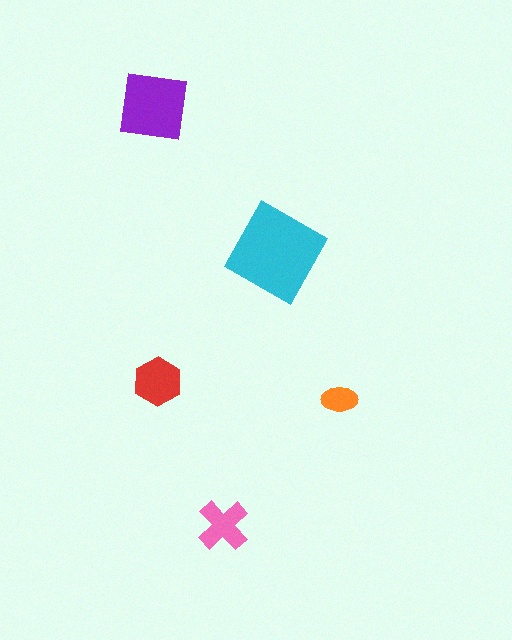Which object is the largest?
The cyan diamond.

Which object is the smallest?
The orange ellipse.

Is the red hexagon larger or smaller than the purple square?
Smaller.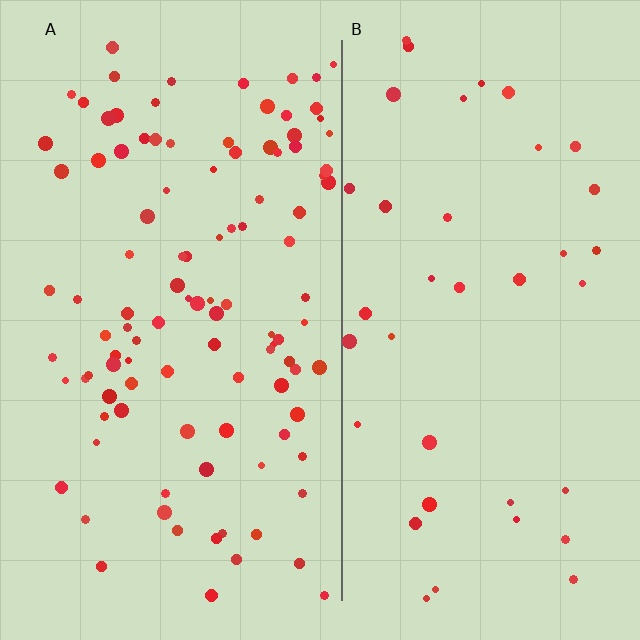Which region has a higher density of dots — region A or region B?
A (the left).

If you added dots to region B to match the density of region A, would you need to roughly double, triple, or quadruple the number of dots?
Approximately triple.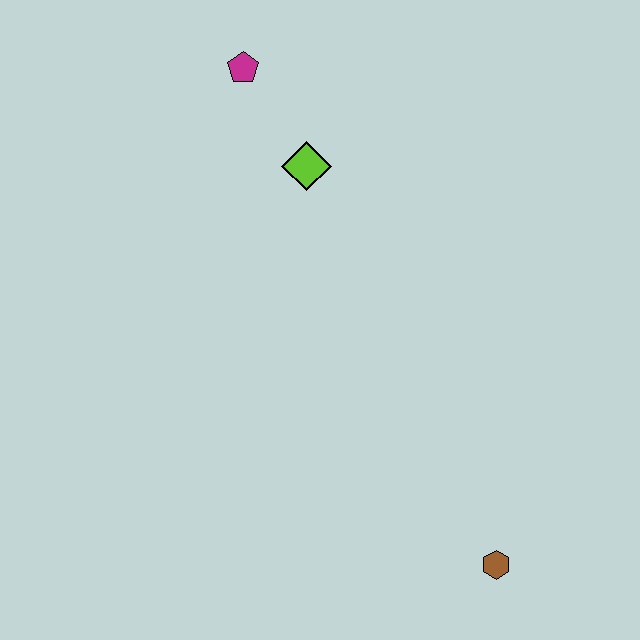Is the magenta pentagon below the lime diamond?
No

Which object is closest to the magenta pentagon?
The lime diamond is closest to the magenta pentagon.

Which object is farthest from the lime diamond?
The brown hexagon is farthest from the lime diamond.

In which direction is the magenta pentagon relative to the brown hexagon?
The magenta pentagon is above the brown hexagon.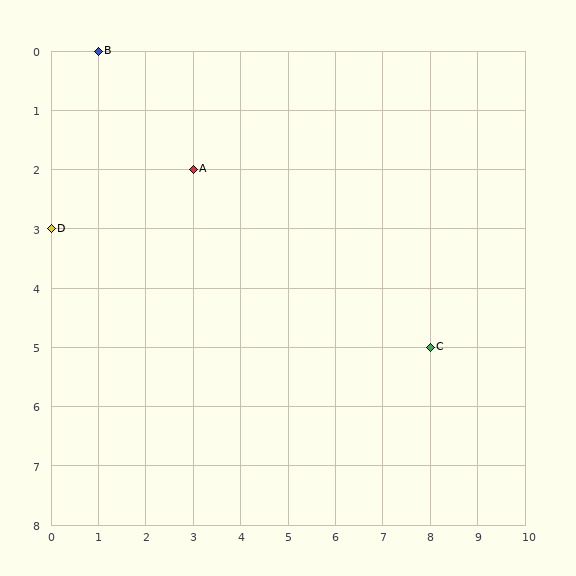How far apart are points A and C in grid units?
Points A and C are 5 columns and 3 rows apart (about 5.8 grid units diagonally).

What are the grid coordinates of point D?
Point D is at grid coordinates (0, 3).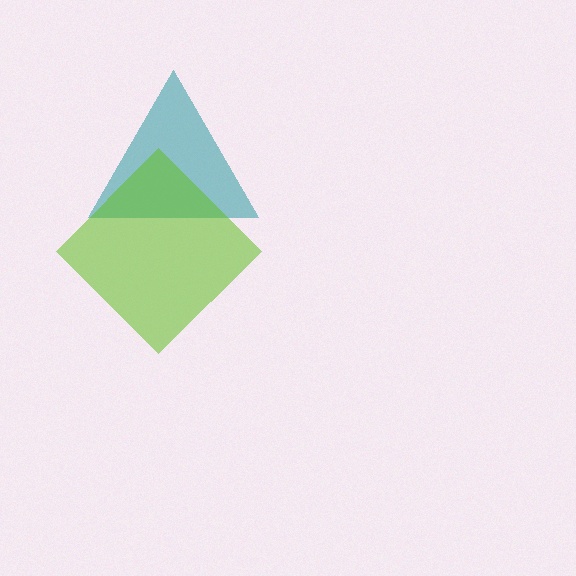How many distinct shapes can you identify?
There are 2 distinct shapes: a teal triangle, a lime diamond.